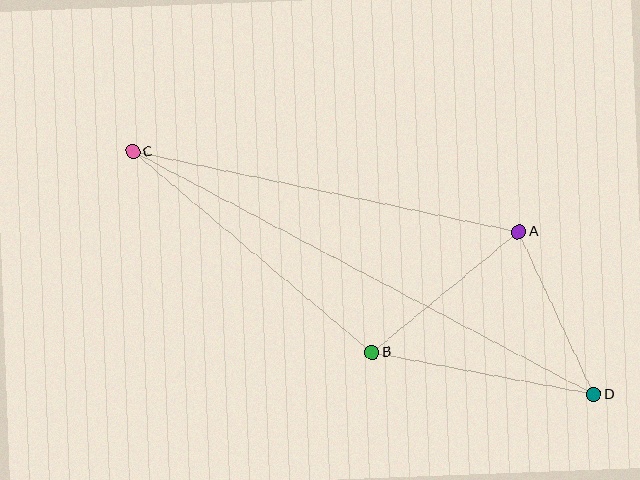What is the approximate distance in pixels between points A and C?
The distance between A and C is approximately 394 pixels.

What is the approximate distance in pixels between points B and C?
The distance between B and C is approximately 313 pixels.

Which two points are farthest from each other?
Points C and D are farthest from each other.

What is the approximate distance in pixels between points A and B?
The distance between A and B is approximately 190 pixels.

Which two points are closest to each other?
Points A and D are closest to each other.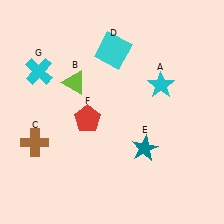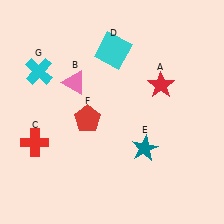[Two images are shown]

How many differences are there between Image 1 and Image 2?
There are 3 differences between the two images.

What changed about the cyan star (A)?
In Image 1, A is cyan. In Image 2, it changed to red.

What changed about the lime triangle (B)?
In Image 1, B is lime. In Image 2, it changed to pink.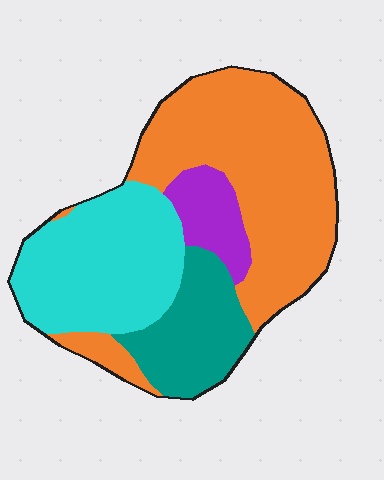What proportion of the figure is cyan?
Cyan covers 29% of the figure.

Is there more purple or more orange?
Orange.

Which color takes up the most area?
Orange, at roughly 45%.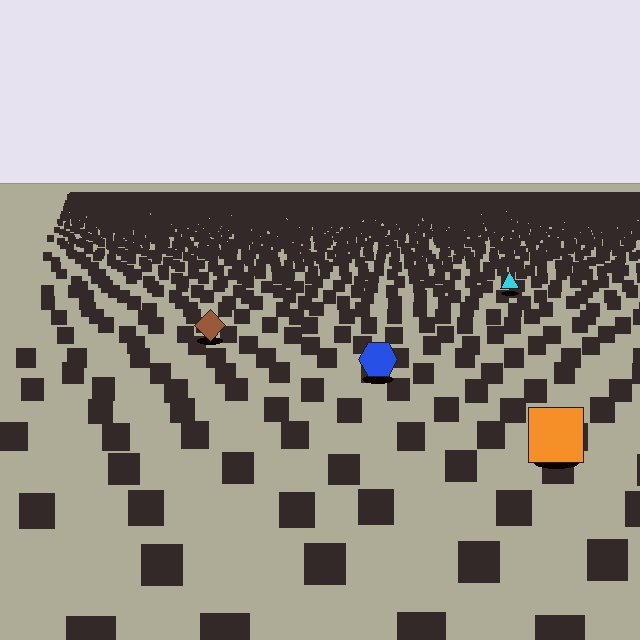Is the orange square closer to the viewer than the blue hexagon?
Yes. The orange square is closer — you can tell from the texture gradient: the ground texture is coarser near it.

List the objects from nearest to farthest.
From nearest to farthest: the orange square, the blue hexagon, the brown diamond, the cyan triangle.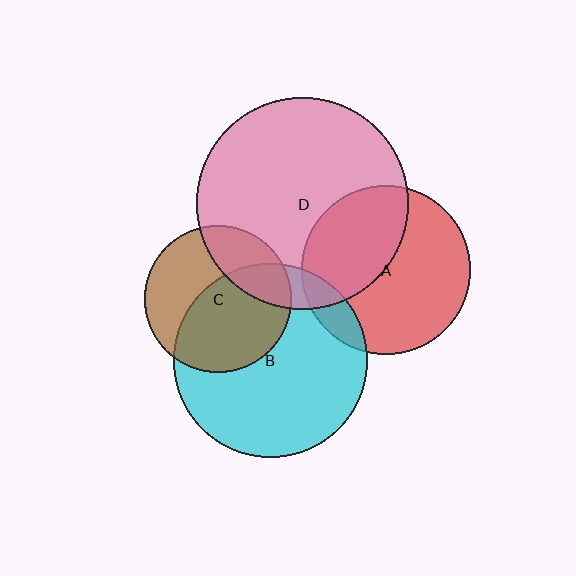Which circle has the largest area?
Circle D (pink).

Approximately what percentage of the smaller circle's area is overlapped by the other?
Approximately 25%.